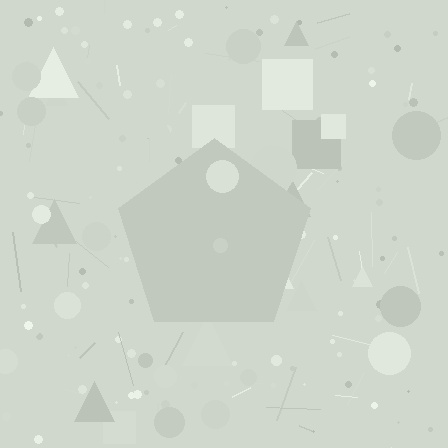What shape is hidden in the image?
A pentagon is hidden in the image.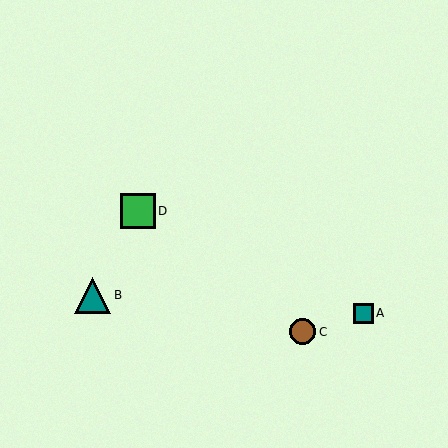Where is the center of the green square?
The center of the green square is at (138, 211).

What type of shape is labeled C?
Shape C is a brown circle.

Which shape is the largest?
The teal triangle (labeled B) is the largest.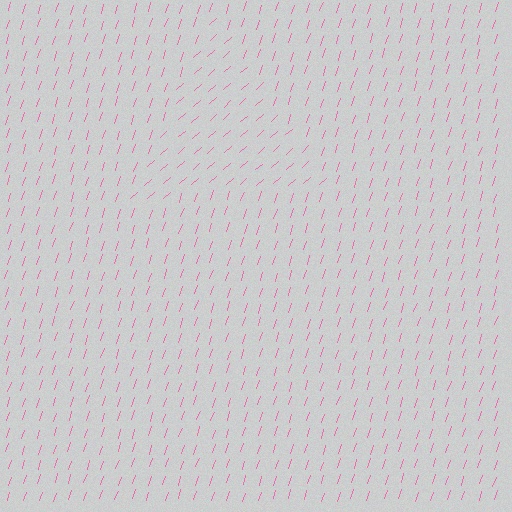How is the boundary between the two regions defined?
The boundary is defined purely by a change in line orientation (approximately 30 degrees difference). All lines are the same color and thickness.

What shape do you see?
I see a triangle.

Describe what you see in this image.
The image is filled with small pink line segments. A triangle region in the image has lines oriented differently from the surrounding lines, creating a visible texture boundary.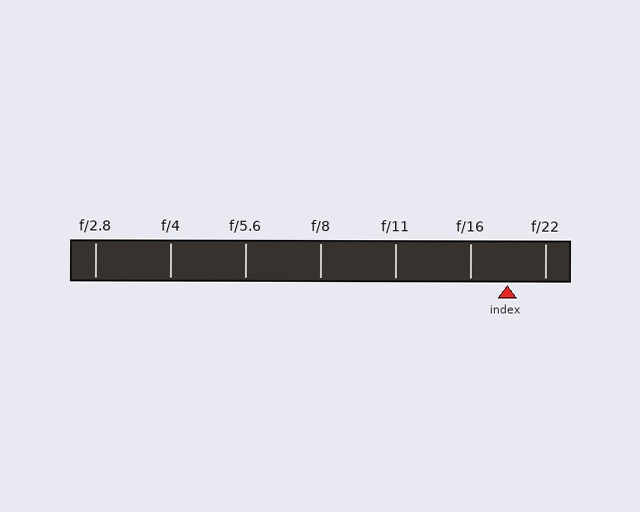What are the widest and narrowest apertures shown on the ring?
The widest aperture shown is f/2.8 and the narrowest is f/22.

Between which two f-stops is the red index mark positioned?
The index mark is between f/16 and f/22.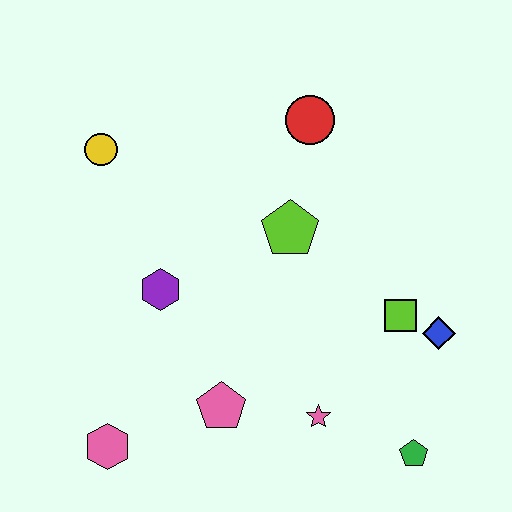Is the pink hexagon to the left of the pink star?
Yes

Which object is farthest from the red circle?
The pink hexagon is farthest from the red circle.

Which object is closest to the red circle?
The lime pentagon is closest to the red circle.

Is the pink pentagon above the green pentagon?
Yes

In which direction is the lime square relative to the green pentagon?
The lime square is above the green pentagon.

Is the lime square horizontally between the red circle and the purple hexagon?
No